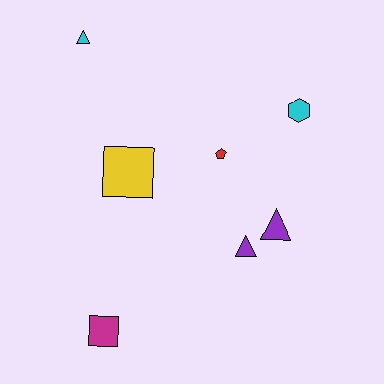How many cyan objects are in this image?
There are 2 cyan objects.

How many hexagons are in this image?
There is 1 hexagon.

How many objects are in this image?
There are 7 objects.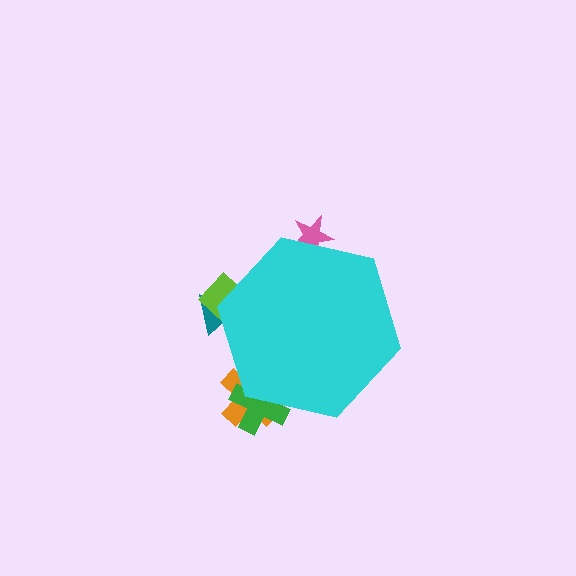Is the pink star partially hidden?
Yes, the pink star is partially hidden behind the cyan hexagon.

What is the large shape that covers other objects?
A cyan hexagon.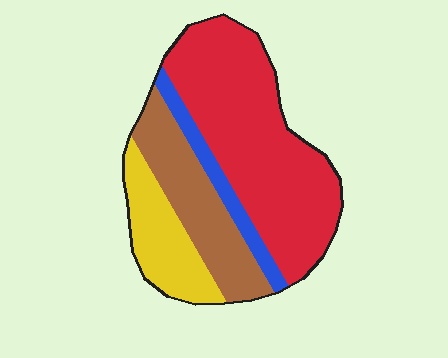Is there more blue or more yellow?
Yellow.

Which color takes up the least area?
Blue, at roughly 10%.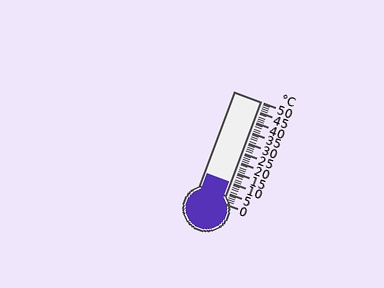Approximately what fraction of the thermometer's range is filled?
The thermometer is filled to approximately 20% of its range.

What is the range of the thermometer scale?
The thermometer scale ranges from 0°C to 50°C.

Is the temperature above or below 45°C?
The temperature is below 45°C.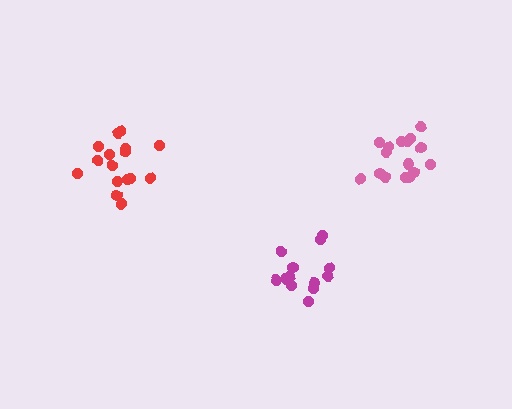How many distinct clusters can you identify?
There are 3 distinct clusters.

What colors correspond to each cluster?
The clusters are colored: magenta, red, pink.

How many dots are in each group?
Group 1: 13 dots, Group 2: 16 dots, Group 3: 16 dots (45 total).